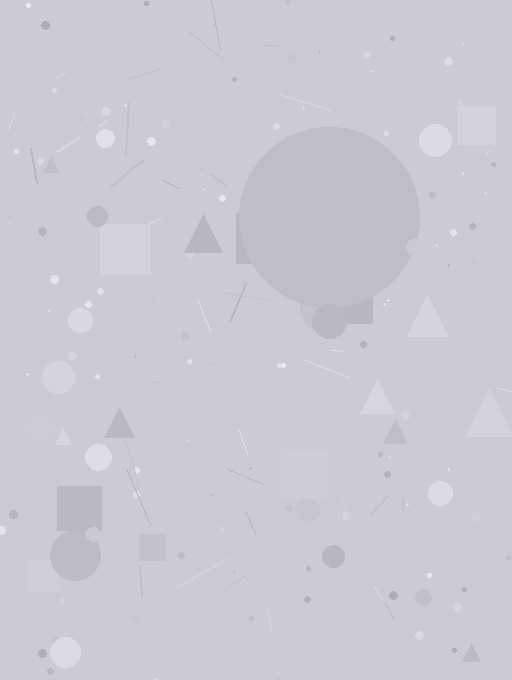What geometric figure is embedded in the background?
A circle is embedded in the background.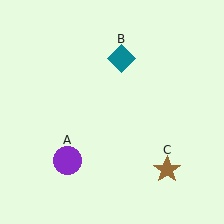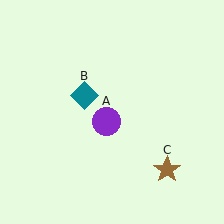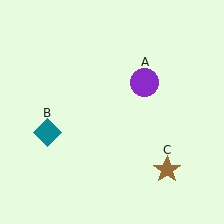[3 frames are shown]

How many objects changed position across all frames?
2 objects changed position: purple circle (object A), teal diamond (object B).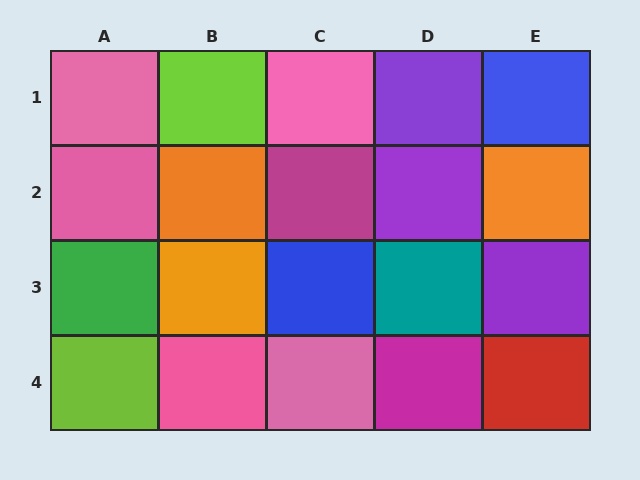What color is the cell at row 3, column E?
Purple.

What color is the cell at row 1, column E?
Blue.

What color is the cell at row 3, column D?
Teal.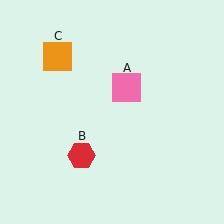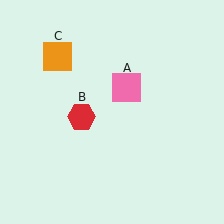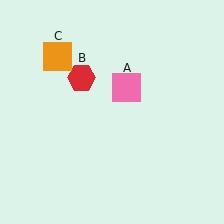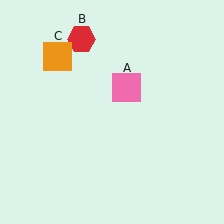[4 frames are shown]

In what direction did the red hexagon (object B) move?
The red hexagon (object B) moved up.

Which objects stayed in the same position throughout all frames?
Pink square (object A) and orange square (object C) remained stationary.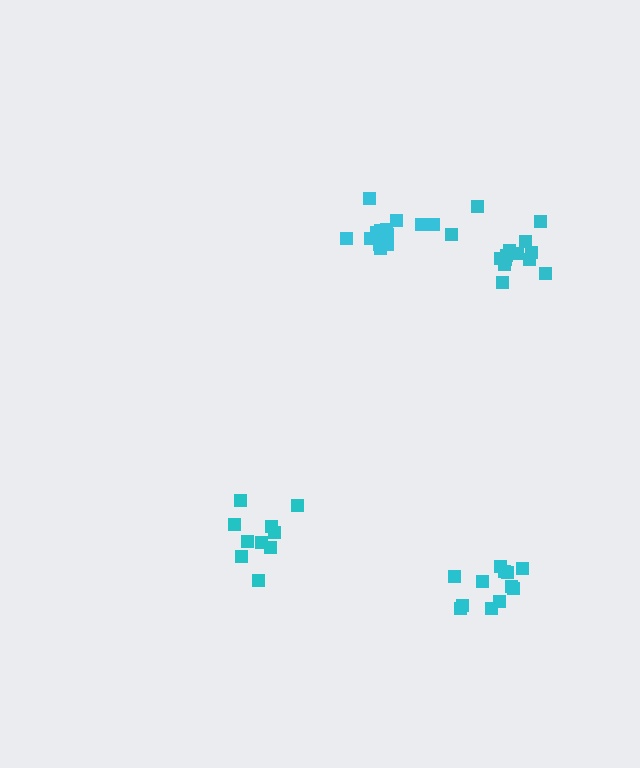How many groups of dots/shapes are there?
There are 4 groups.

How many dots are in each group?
Group 1: 10 dots, Group 2: 12 dots, Group 3: 14 dots, Group 4: 13 dots (49 total).